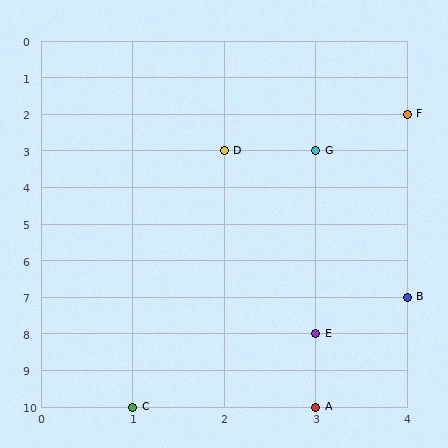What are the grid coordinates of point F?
Point F is at grid coordinates (4, 2).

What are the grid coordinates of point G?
Point G is at grid coordinates (3, 3).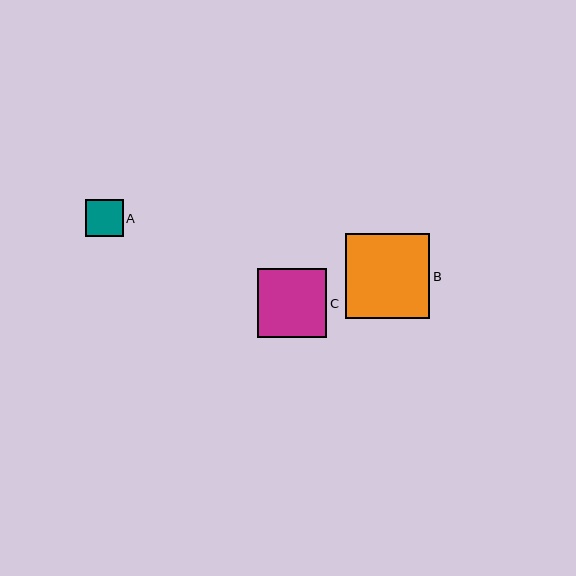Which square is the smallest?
Square A is the smallest with a size of approximately 37 pixels.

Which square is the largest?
Square B is the largest with a size of approximately 85 pixels.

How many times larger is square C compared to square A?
Square C is approximately 1.9 times the size of square A.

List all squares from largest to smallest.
From largest to smallest: B, C, A.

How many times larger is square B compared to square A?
Square B is approximately 2.3 times the size of square A.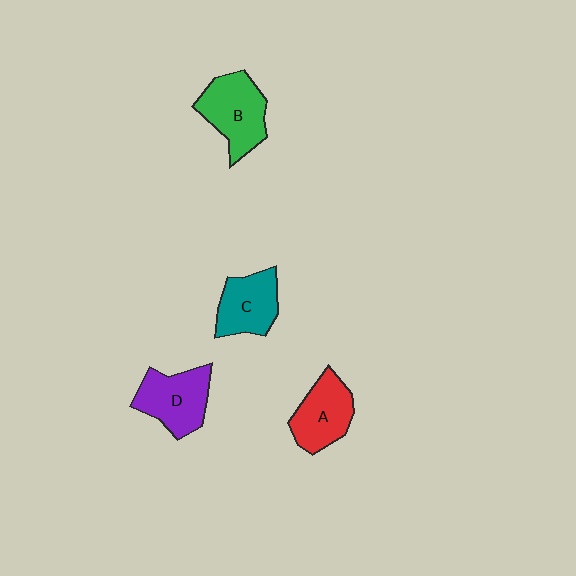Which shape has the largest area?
Shape B (green).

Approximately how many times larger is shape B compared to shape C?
Approximately 1.2 times.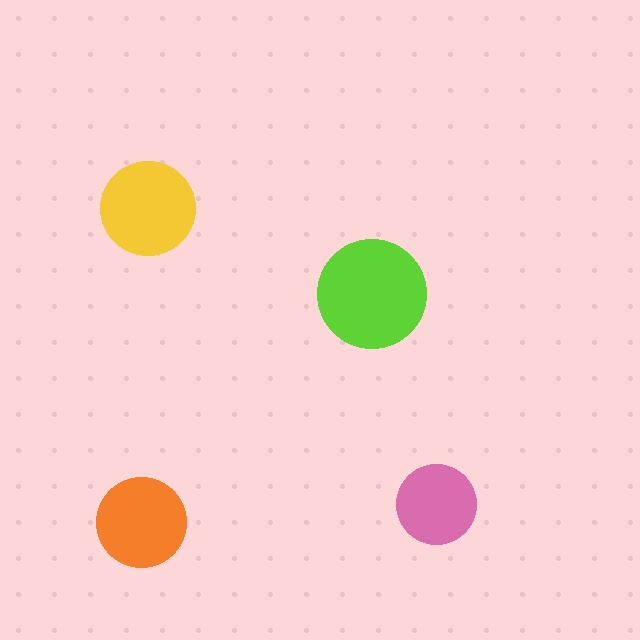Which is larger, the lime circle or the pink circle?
The lime one.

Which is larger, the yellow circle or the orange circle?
The yellow one.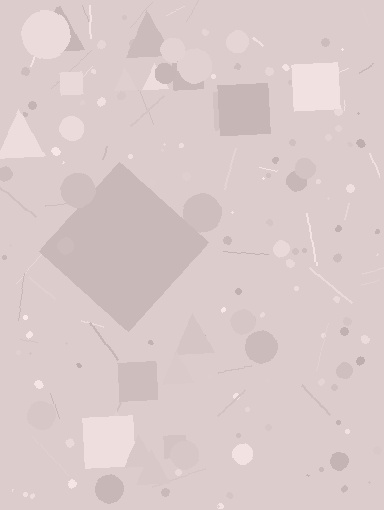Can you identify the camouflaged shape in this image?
The camouflaged shape is a diamond.